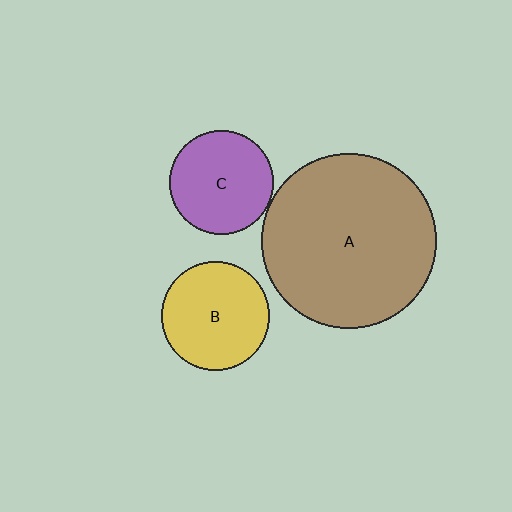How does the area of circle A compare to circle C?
Approximately 2.8 times.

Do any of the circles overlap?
No, none of the circles overlap.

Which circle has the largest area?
Circle A (brown).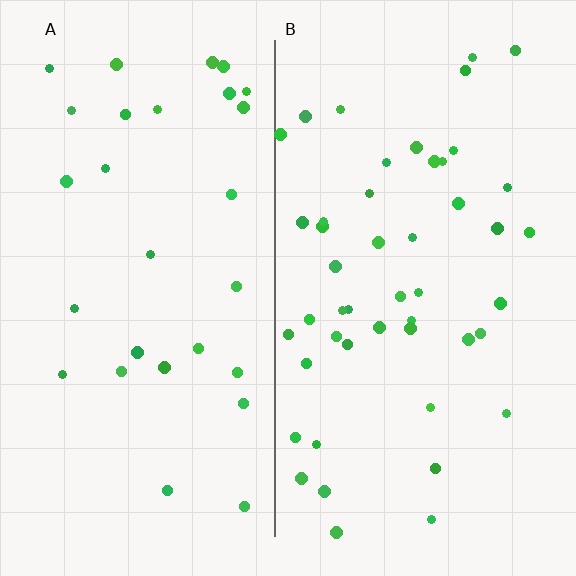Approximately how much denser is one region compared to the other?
Approximately 1.6× — region B over region A.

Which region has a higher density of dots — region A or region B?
B (the right).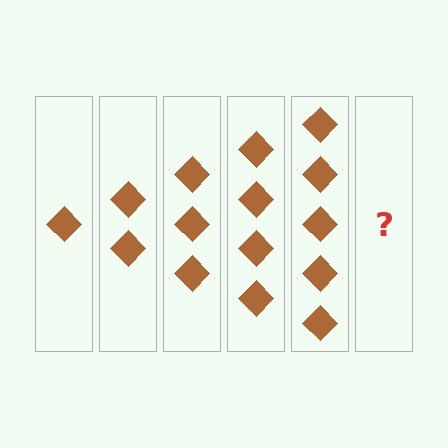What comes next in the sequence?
The next element should be 6 diamonds.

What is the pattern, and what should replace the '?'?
The pattern is that each step adds one more diamond. The '?' should be 6 diamonds.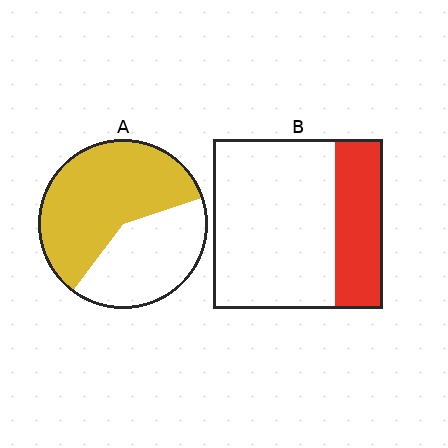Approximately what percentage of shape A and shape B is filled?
A is approximately 60% and B is approximately 30%.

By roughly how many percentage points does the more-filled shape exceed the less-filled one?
By roughly 30 percentage points (A over B).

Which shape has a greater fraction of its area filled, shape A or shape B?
Shape A.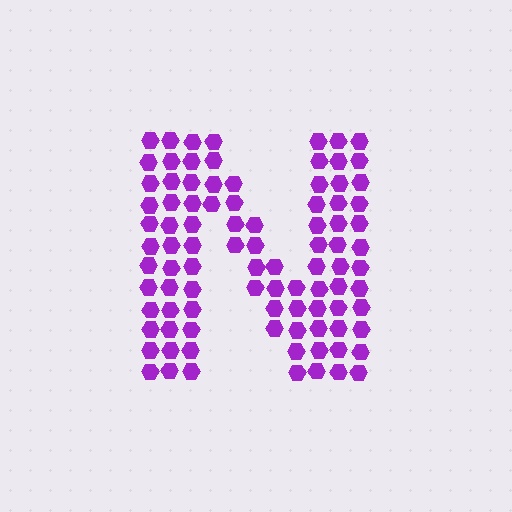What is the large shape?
The large shape is the letter N.